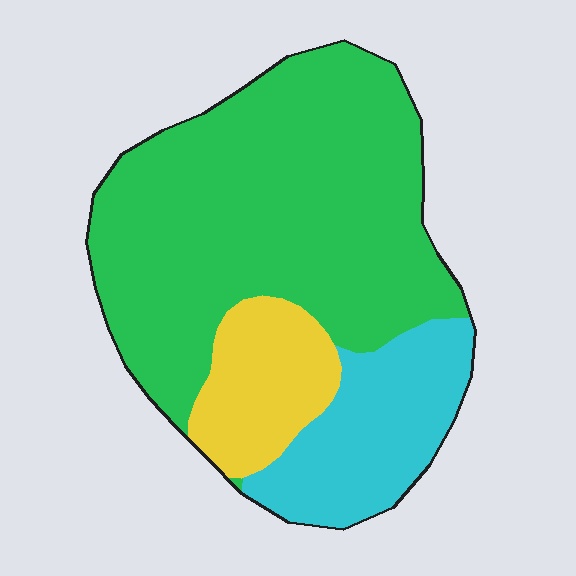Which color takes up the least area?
Yellow, at roughly 15%.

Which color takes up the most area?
Green, at roughly 65%.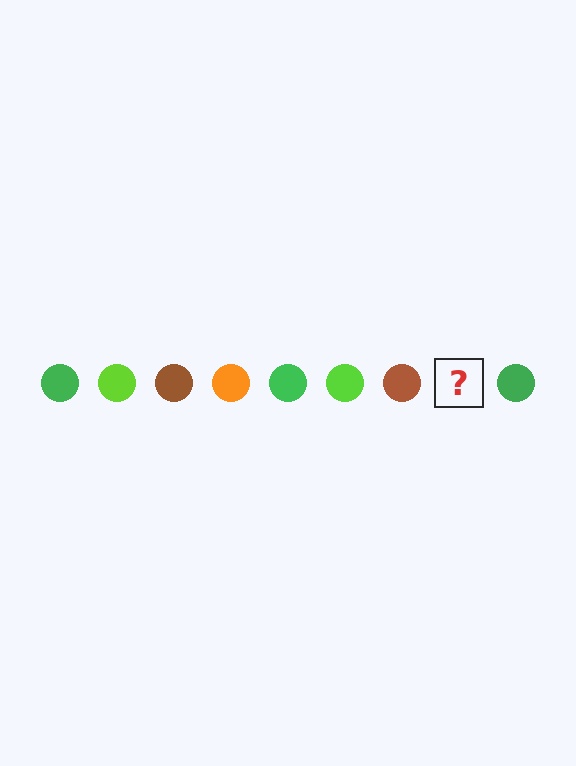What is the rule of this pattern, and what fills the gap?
The rule is that the pattern cycles through green, lime, brown, orange circles. The gap should be filled with an orange circle.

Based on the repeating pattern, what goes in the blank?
The blank should be an orange circle.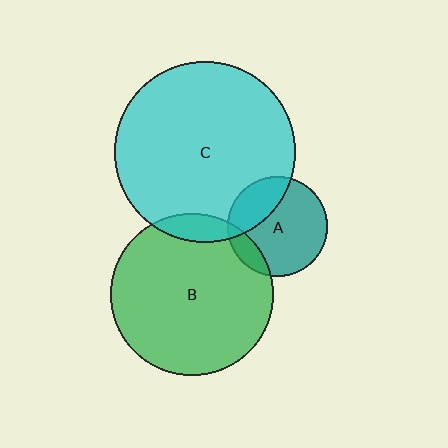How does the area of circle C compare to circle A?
Approximately 3.3 times.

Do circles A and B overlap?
Yes.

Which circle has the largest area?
Circle C (cyan).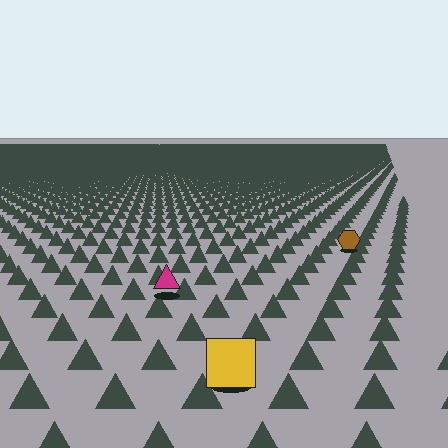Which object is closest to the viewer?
The yellow square is closest. The texture marks near it are larger and more spread out.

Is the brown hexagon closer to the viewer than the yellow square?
No. The yellow square is closer — you can tell from the texture gradient: the ground texture is coarser near it.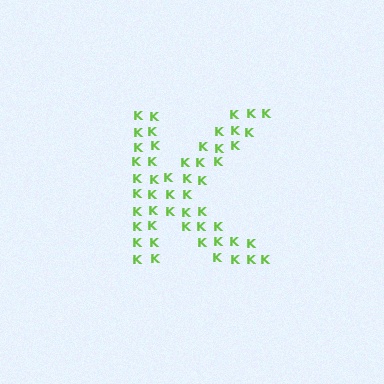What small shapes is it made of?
It is made of small letter K's.